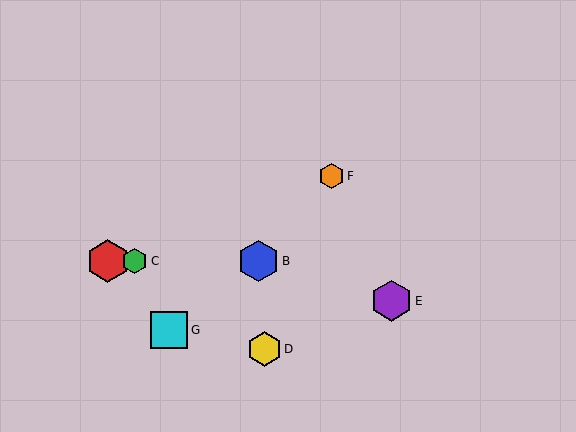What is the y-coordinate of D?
Object D is at y≈349.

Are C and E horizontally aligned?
No, C is at y≈261 and E is at y≈301.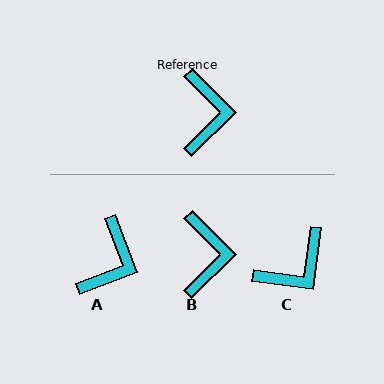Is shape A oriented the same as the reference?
No, it is off by about 24 degrees.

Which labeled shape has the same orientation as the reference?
B.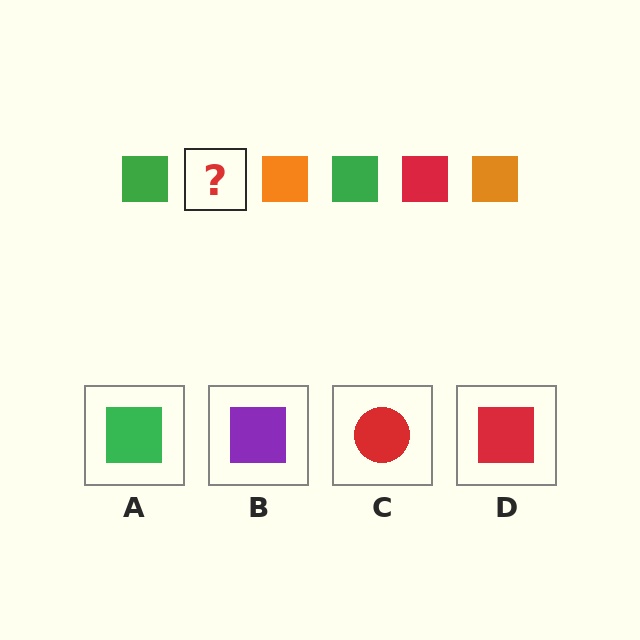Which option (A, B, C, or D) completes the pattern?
D.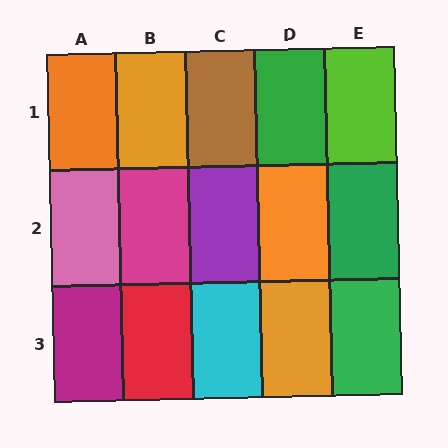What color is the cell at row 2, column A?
Pink.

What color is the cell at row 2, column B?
Magenta.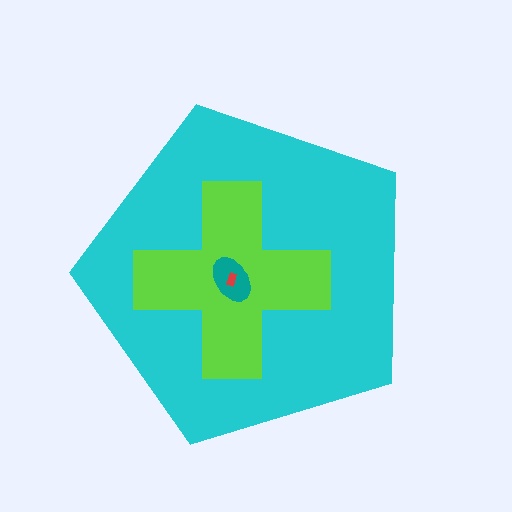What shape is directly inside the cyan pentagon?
The lime cross.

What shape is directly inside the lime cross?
The teal ellipse.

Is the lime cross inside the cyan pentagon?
Yes.